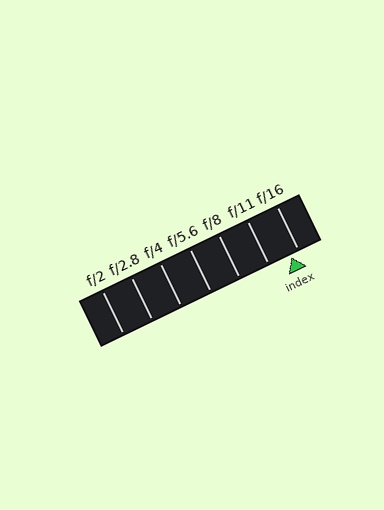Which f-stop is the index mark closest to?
The index mark is closest to f/16.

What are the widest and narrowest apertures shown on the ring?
The widest aperture shown is f/2 and the narrowest is f/16.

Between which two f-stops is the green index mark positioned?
The index mark is between f/11 and f/16.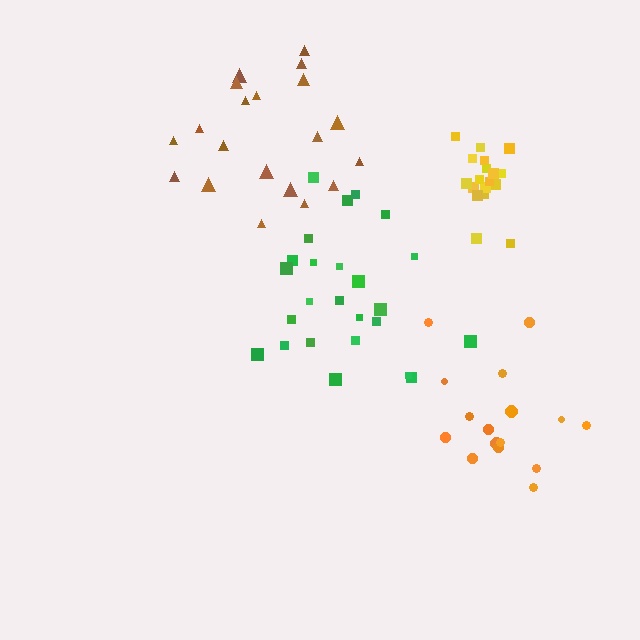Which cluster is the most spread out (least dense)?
Green.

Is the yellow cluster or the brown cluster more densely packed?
Yellow.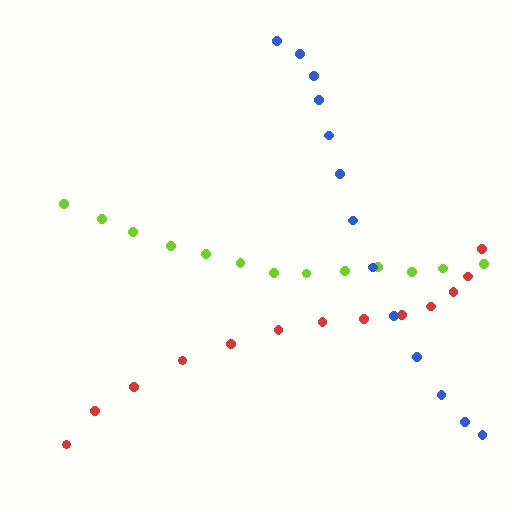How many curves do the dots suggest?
There are 3 distinct paths.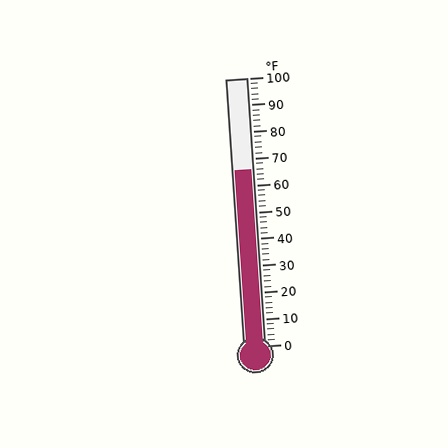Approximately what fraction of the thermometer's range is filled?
The thermometer is filled to approximately 65% of its range.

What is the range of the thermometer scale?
The thermometer scale ranges from 0°F to 100°F.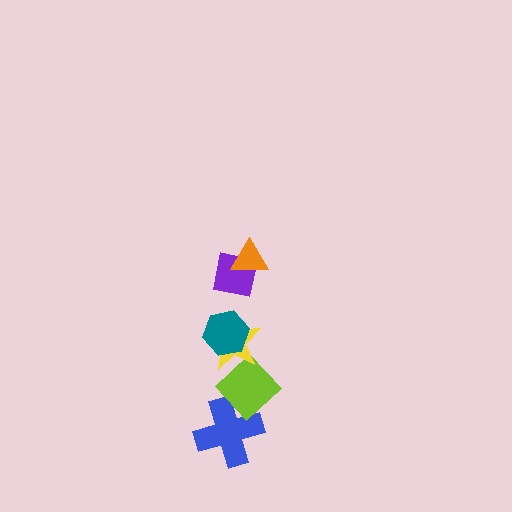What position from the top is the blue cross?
The blue cross is 6th from the top.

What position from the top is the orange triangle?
The orange triangle is 1st from the top.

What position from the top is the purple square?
The purple square is 2nd from the top.